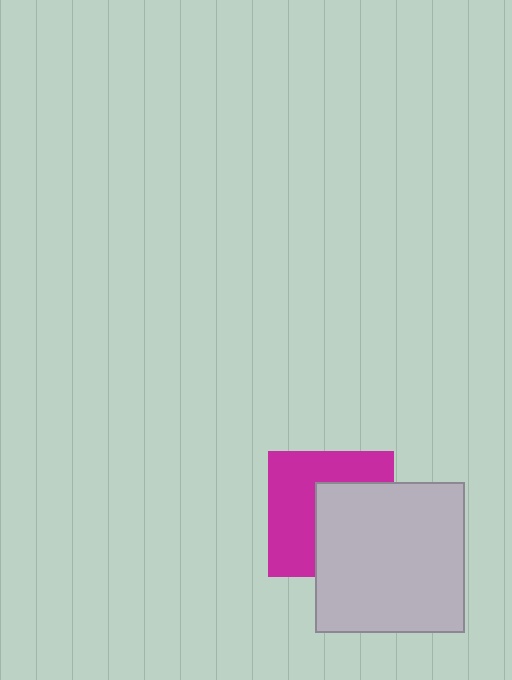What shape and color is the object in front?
The object in front is a light gray square.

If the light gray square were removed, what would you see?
You would see the complete magenta square.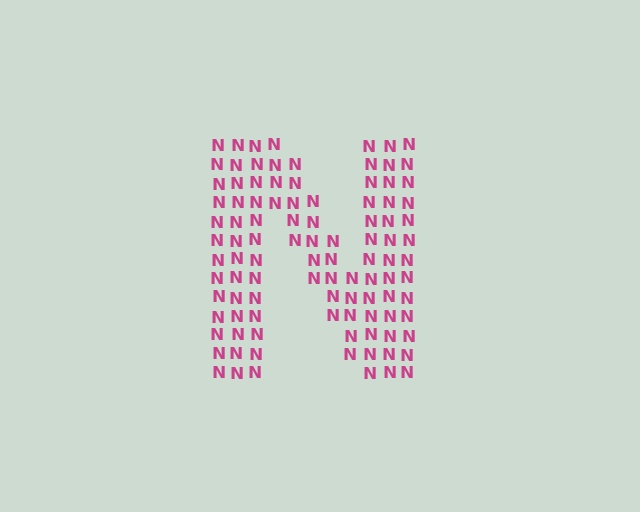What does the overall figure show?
The overall figure shows the letter N.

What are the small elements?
The small elements are letter N's.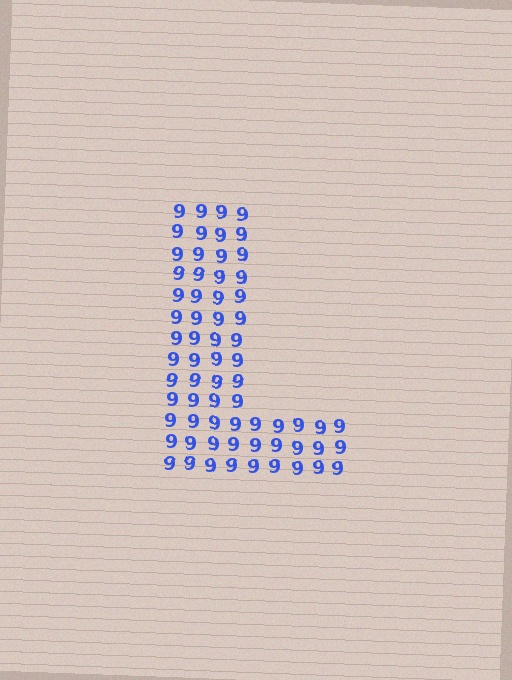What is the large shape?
The large shape is the letter L.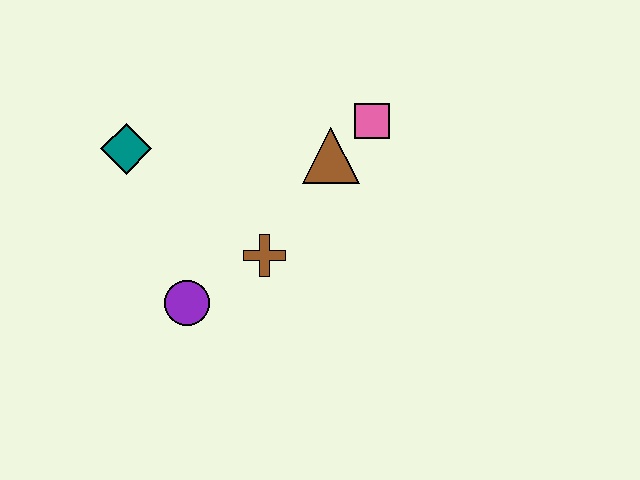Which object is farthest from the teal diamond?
The pink square is farthest from the teal diamond.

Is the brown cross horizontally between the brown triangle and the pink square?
No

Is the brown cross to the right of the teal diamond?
Yes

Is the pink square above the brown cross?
Yes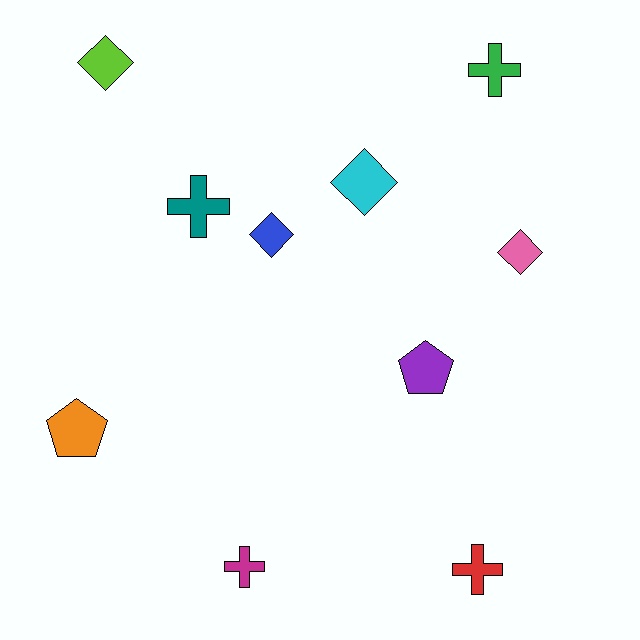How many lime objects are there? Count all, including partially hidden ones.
There is 1 lime object.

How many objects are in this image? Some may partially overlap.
There are 10 objects.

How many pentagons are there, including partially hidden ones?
There are 2 pentagons.